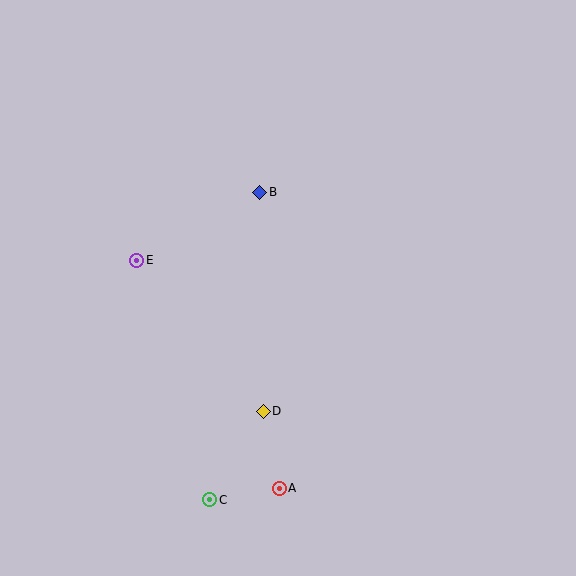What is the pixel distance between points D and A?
The distance between D and A is 79 pixels.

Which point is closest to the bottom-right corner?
Point A is closest to the bottom-right corner.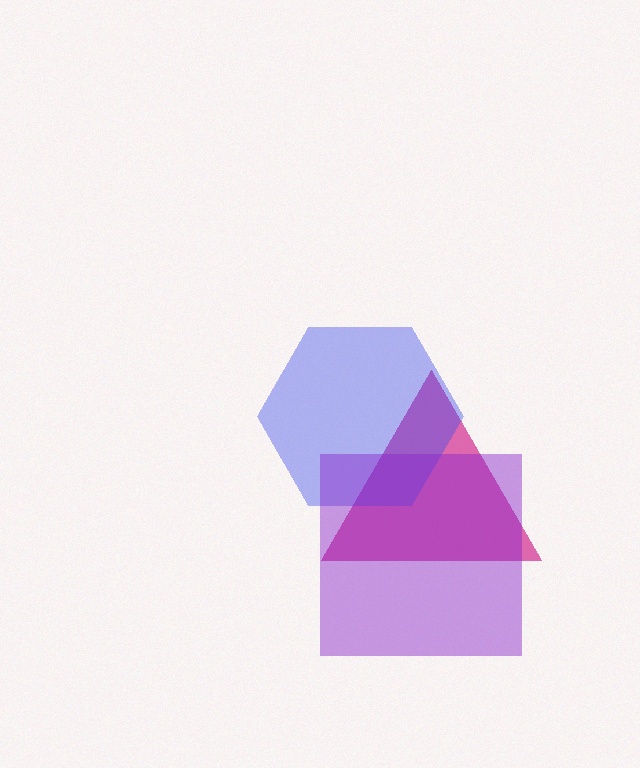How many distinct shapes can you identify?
There are 3 distinct shapes: a magenta triangle, a blue hexagon, a purple square.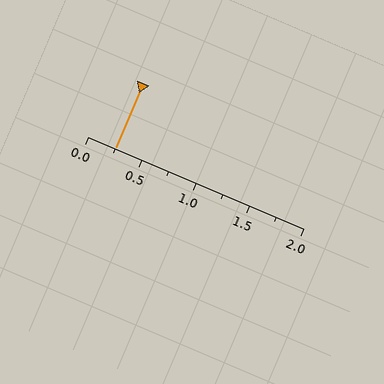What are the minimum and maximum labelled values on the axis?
The axis runs from 0.0 to 2.0.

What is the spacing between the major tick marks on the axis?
The major ticks are spaced 0.5 apart.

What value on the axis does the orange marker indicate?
The marker indicates approximately 0.25.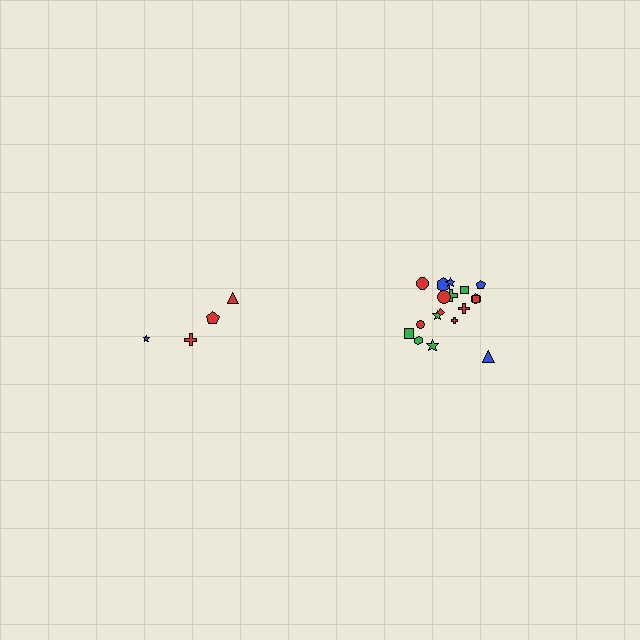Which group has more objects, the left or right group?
The right group.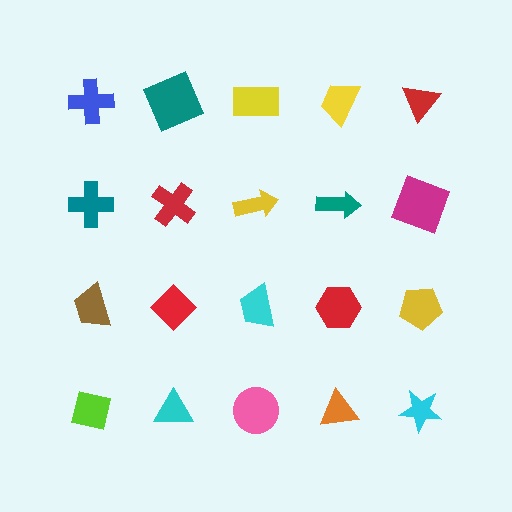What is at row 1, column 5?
A red triangle.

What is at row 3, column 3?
A cyan trapezoid.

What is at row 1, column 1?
A blue cross.